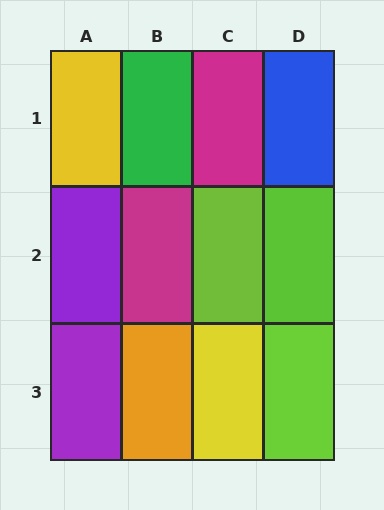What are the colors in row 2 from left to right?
Purple, magenta, lime, lime.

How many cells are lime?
3 cells are lime.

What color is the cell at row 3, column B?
Orange.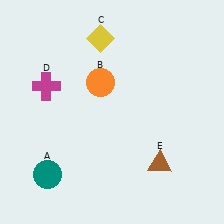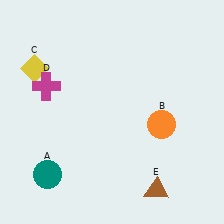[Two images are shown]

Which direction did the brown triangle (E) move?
The brown triangle (E) moved down.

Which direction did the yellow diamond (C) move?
The yellow diamond (C) moved left.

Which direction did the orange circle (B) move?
The orange circle (B) moved right.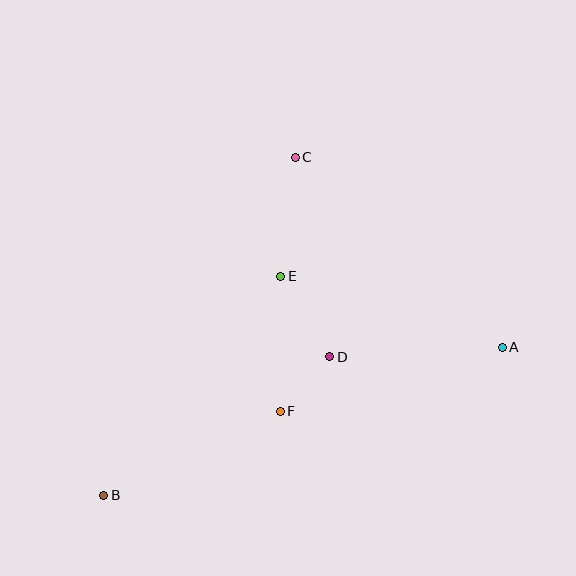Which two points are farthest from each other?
Points A and B are farthest from each other.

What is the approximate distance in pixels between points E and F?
The distance between E and F is approximately 135 pixels.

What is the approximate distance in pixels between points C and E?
The distance between C and E is approximately 120 pixels.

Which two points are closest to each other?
Points D and F are closest to each other.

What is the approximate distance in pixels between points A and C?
The distance between A and C is approximately 281 pixels.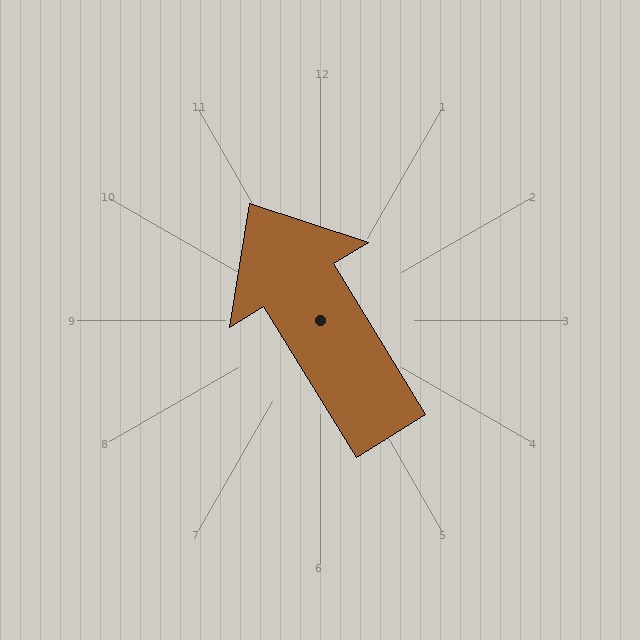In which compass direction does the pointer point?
Northwest.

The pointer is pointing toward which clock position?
Roughly 11 o'clock.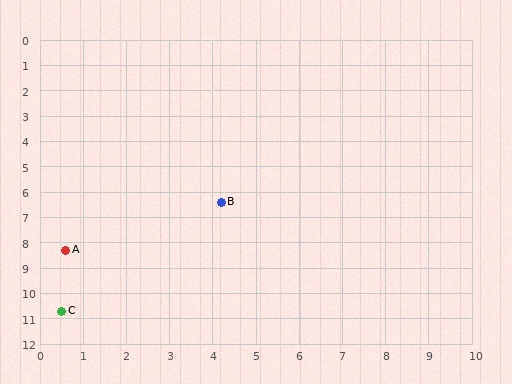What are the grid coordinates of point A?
Point A is at approximately (0.6, 8.3).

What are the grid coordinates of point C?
Point C is at approximately (0.5, 10.7).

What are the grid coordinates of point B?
Point B is at approximately (4.2, 6.4).